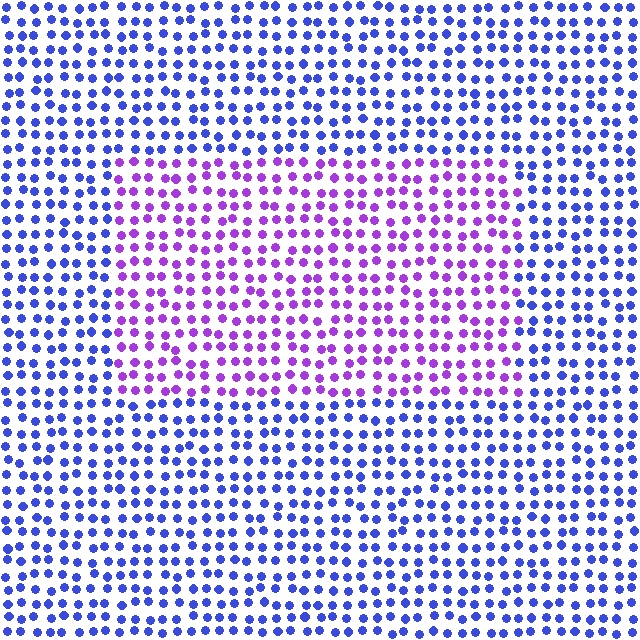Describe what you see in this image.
The image is filled with small blue elements in a uniform arrangement. A rectangle-shaped region is visible where the elements are tinted to a slightly different hue, forming a subtle color boundary.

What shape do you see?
I see a rectangle.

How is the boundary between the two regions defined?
The boundary is defined purely by a slight shift in hue (about 47 degrees). Spacing, size, and orientation are identical on both sides.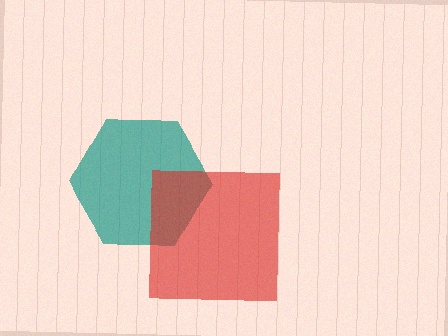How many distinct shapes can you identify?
There are 2 distinct shapes: a teal hexagon, a red square.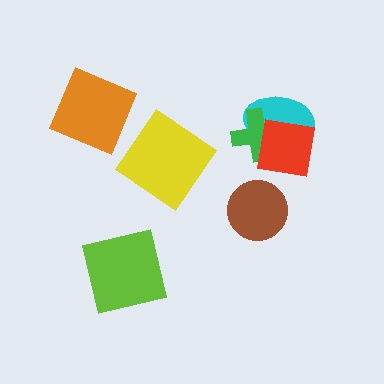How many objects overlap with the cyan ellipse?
2 objects overlap with the cyan ellipse.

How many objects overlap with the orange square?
0 objects overlap with the orange square.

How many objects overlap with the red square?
2 objects overlap with the red square.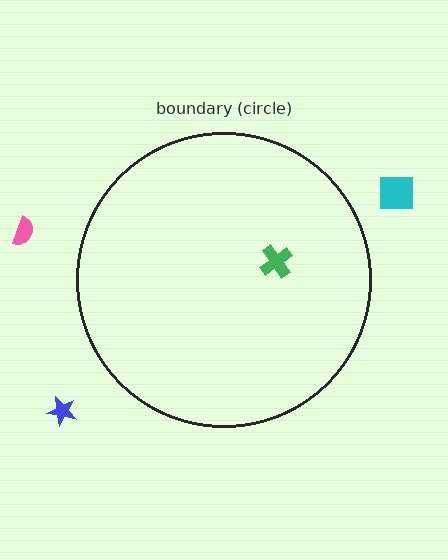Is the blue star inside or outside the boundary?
Outside.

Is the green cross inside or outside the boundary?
Inside.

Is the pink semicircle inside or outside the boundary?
Outside.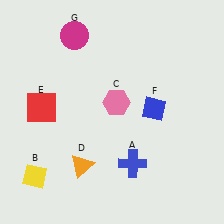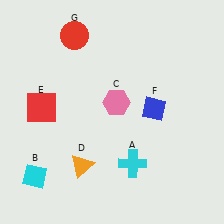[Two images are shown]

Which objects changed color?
A changed from blue to cyan. B changed from yellow to cyan. G changed from magenta to red.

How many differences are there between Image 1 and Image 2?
There are 3 differences between the two images.